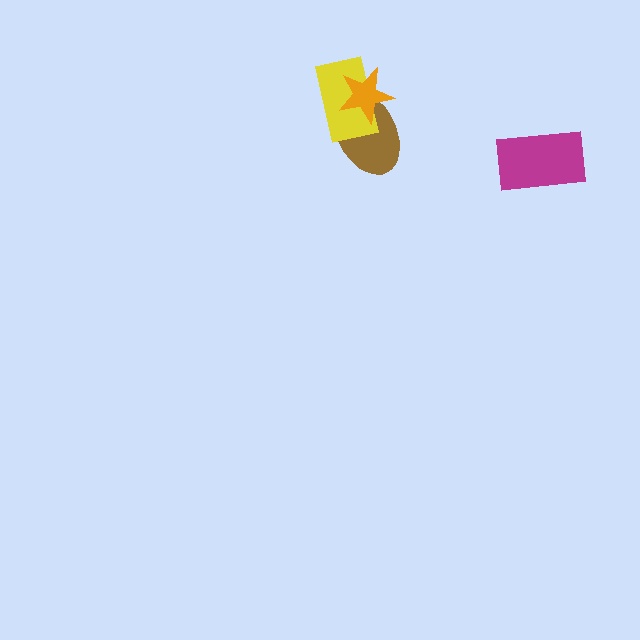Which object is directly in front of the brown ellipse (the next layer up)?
The yellow rectangle is directly in front of the brown ellipse.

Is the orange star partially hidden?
No, no other shape covers it.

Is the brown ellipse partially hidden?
Yes, it is partially covered by another shape.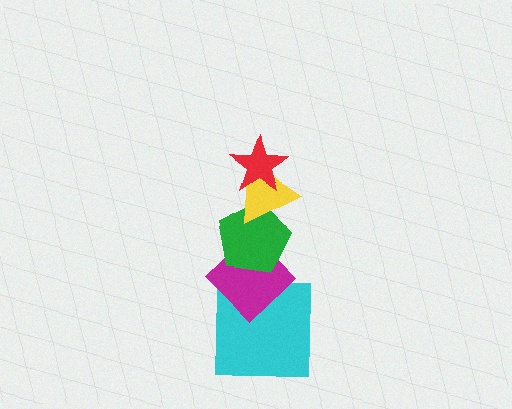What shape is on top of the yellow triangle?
The red star is on top of the yellow triangle.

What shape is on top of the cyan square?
The magenta diamond is on top of the cyan square.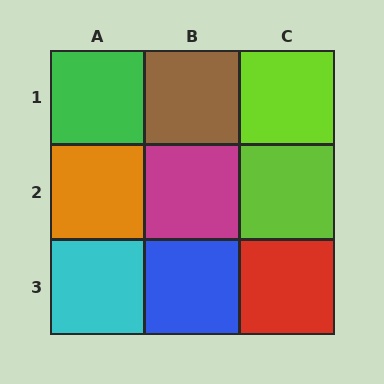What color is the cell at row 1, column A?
Green.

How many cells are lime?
2 cells are lime.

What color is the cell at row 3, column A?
Cyan.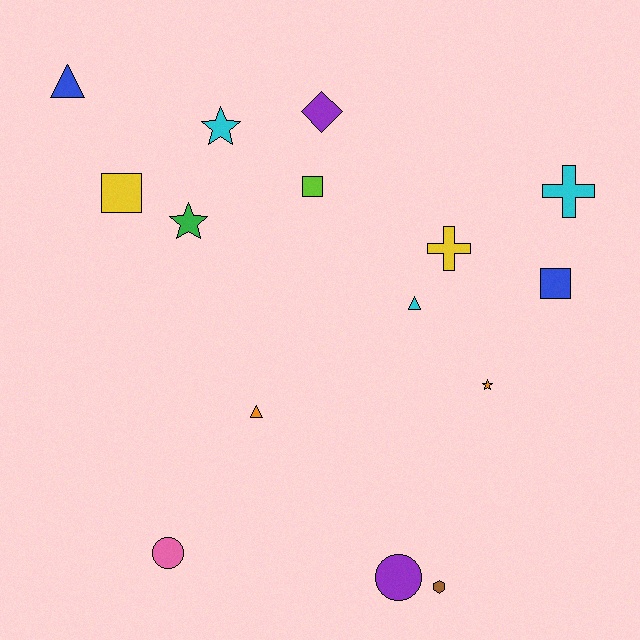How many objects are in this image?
There are 15 objects.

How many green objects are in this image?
There is 1 green object.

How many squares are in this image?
There are 3 squares.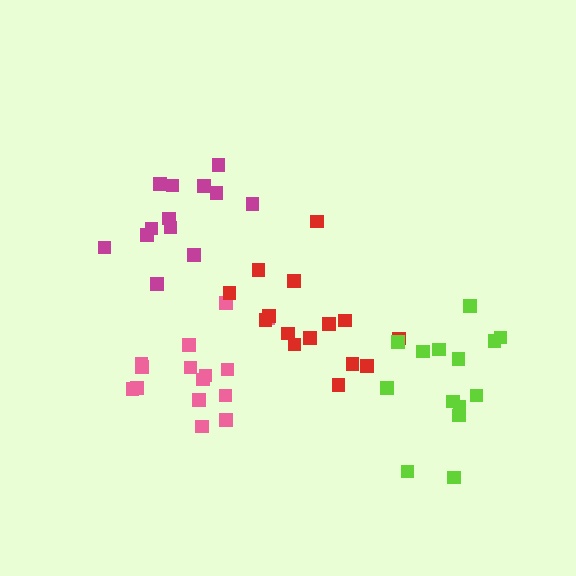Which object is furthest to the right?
The lime cluster is rightmost.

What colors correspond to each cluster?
The clusters are colored: magenta, pink, red, lime.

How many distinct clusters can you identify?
There are 4 distinct clusters.